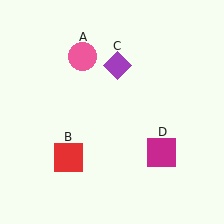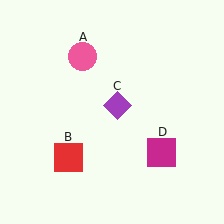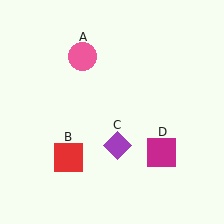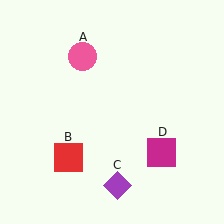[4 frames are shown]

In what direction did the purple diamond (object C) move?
The purple diamond (object C) moved down.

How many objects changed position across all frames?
1 object changed position: purple diamond (object C).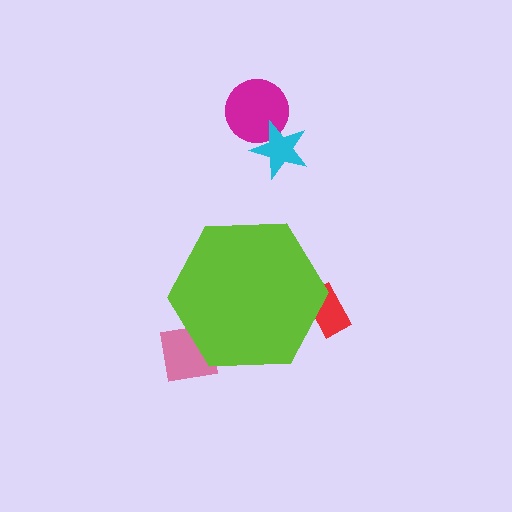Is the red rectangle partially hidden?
Yes, the red rectangle is partially hidden behind the lime hexagon.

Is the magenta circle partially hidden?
No, the magenta circle is fully visible.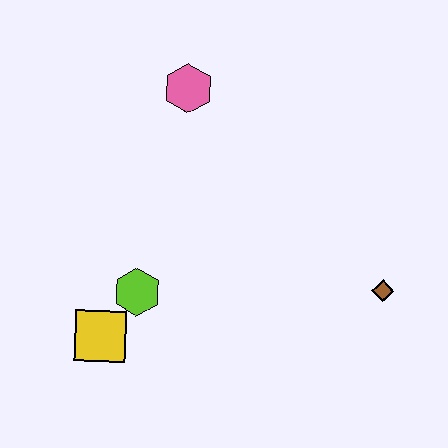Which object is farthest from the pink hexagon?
The brown diamond is farthest from the pink hexagon.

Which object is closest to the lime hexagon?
The yellow square is closest to the lime hexagon.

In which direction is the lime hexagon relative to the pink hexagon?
The lime hexagon is below the pink hexagon.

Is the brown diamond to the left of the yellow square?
No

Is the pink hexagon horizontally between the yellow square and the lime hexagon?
No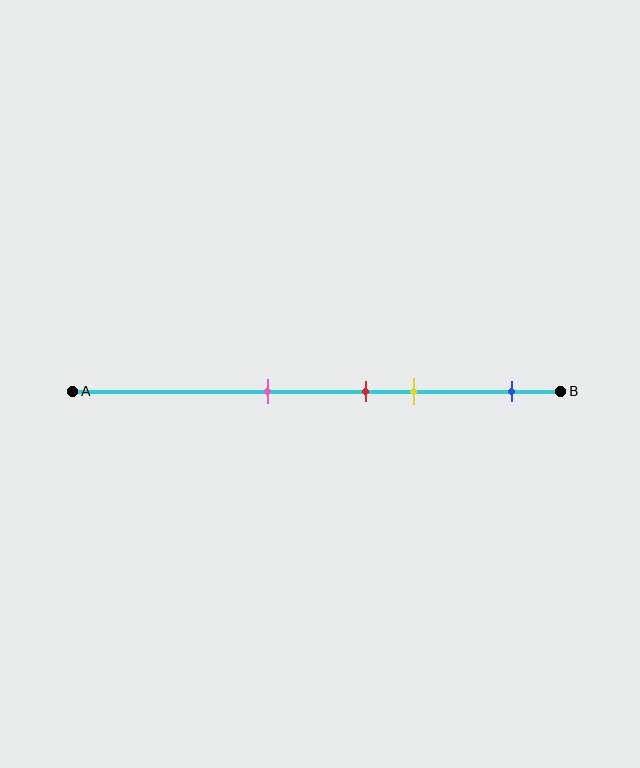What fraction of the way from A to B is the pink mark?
The pink mark is approximately 40% (0.4) of the way from A to B.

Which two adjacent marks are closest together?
The red and yellow marks are the closest adjacent pair.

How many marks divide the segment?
There are 4 marks dividing the segment.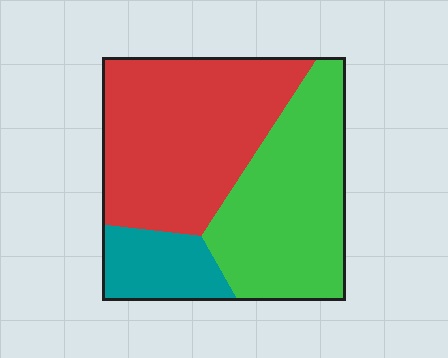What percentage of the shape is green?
Green covers around 40% of the shape.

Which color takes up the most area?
Red, at roughly 45%.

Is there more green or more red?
Red.